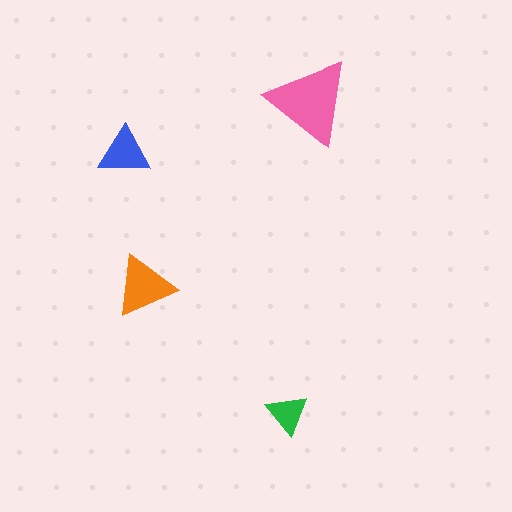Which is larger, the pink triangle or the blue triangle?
The pink one.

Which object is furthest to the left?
The blue triangle is leftmost.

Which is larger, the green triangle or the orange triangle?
The orange one.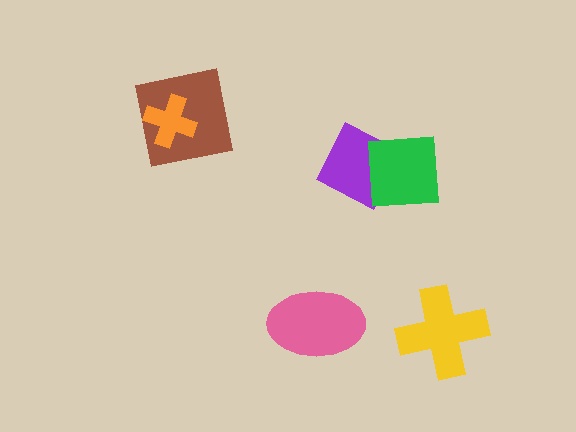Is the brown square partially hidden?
Yes, it is partially covered by another shape.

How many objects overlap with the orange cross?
1 object overlaps with the orange cross.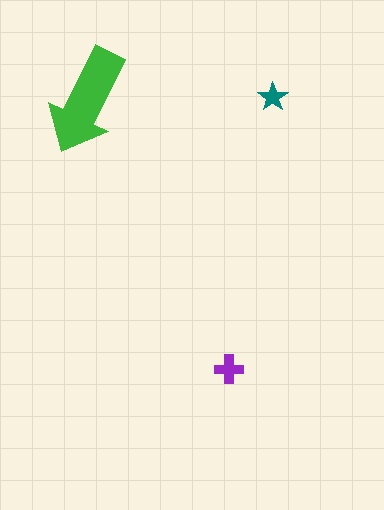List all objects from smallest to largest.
The teal star, the purple cross, the green arrow.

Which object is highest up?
The teal star is topmost.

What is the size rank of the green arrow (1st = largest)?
1st.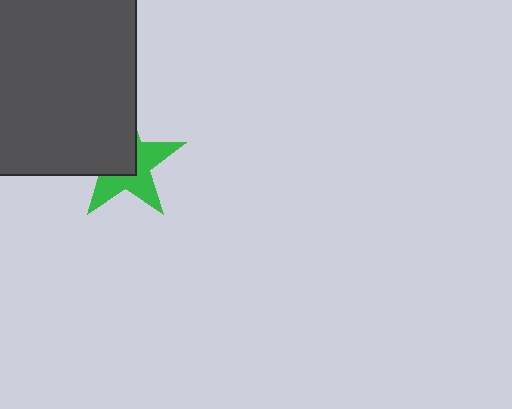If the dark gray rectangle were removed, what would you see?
You would see the complete green star.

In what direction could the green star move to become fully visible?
The green star could move toward the lower-right. That would shift it out from behind the dark gray rectangle entirely.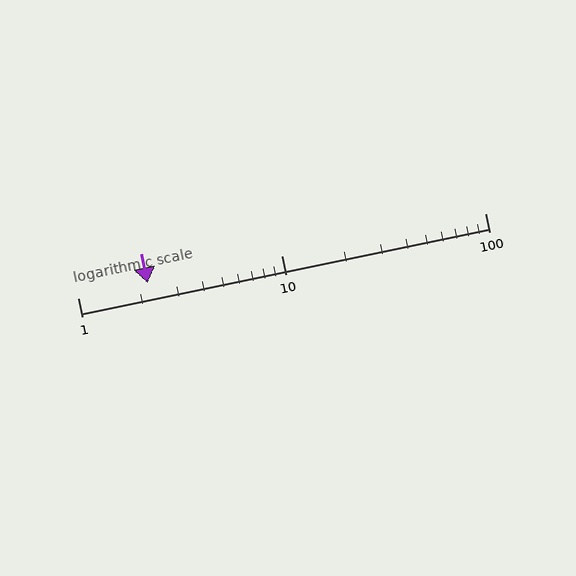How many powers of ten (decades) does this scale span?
The scale spans 2 decades, from 1 to 100.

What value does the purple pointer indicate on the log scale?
The pointer indicates approximately 2.2.